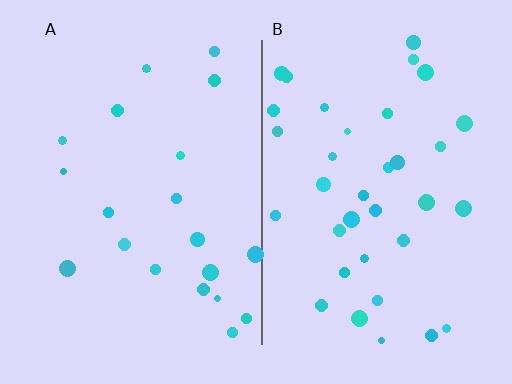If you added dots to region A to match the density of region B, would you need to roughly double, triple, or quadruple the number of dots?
Approximately double.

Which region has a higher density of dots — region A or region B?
B (the right).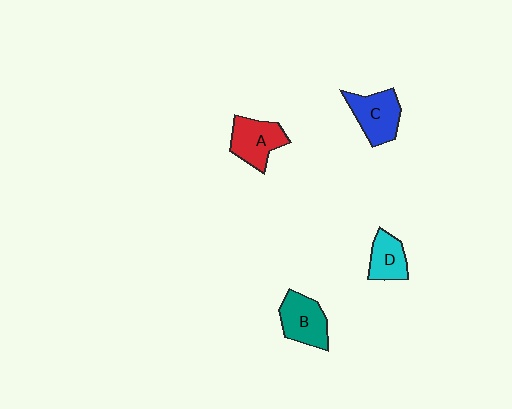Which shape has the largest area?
Shape C (blue).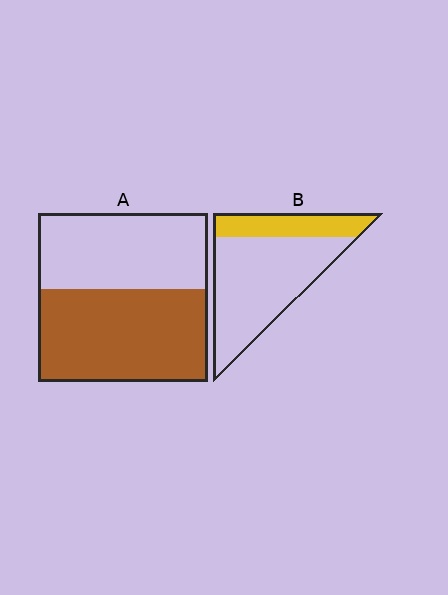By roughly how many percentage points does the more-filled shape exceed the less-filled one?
By roughly 30 percentage points (A over B).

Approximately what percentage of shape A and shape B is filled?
A is approximately 55% and B is approximately 25%.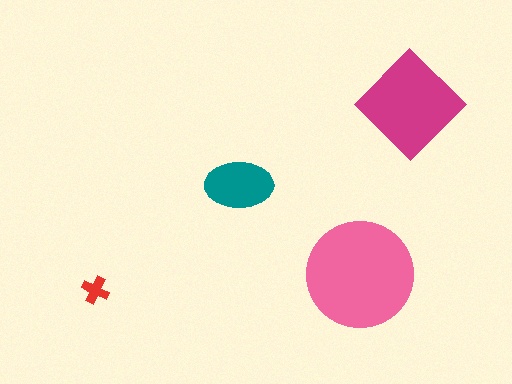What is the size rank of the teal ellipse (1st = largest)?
3rd.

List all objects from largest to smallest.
The pink circle, the magenta diamond, the teal ellipse, the red cross.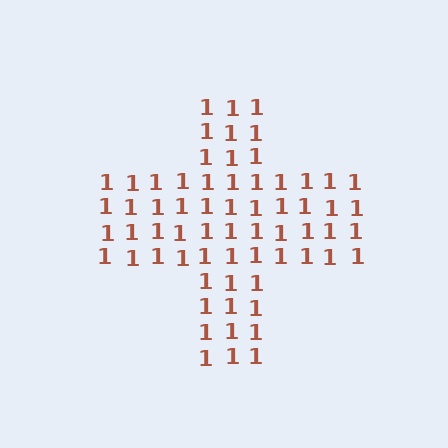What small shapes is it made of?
It is made of small digit 1's.